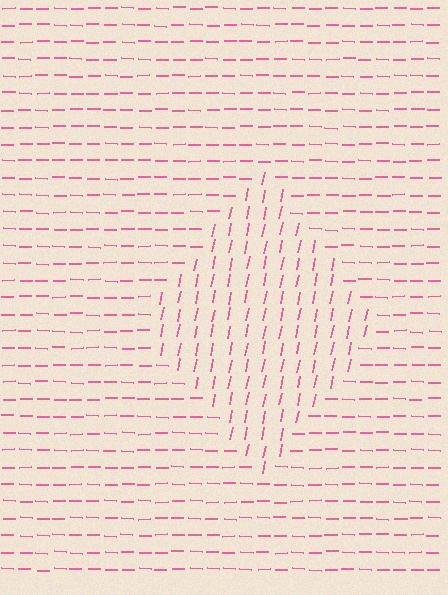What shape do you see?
I see a diamond.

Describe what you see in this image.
The image is filled with small pink line segments. A diamond region in the image has lines oriented differently from the surrounding lines, creating a visible texture boundary.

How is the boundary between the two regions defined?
The boundary is defined purely by a change in line orientation (approximately 79 degrees difference). All lines are the same color and thickness.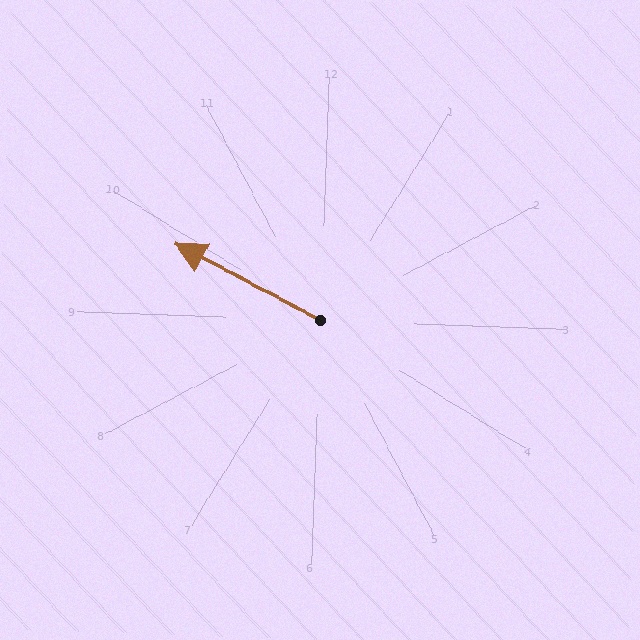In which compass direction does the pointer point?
Northwest.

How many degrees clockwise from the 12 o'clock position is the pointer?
Approximately 296 degrees.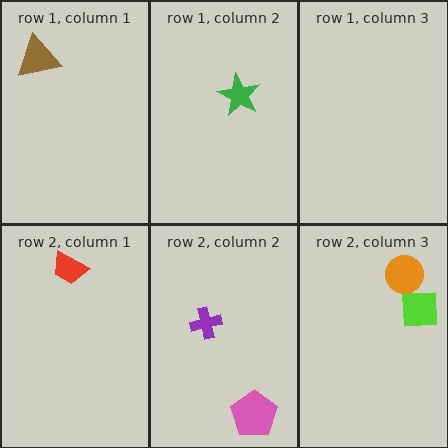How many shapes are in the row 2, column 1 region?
1.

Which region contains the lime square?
The row 2, column 3 region.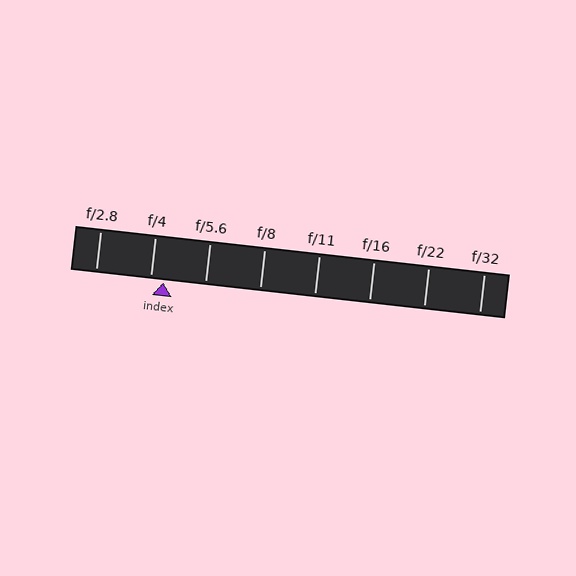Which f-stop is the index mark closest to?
The index mark is closest to f/4.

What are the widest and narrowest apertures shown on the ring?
The widest aperture shown is f/2.8 and the narrowest is f/32.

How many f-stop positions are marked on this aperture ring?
There are 8 f-stop positions marked.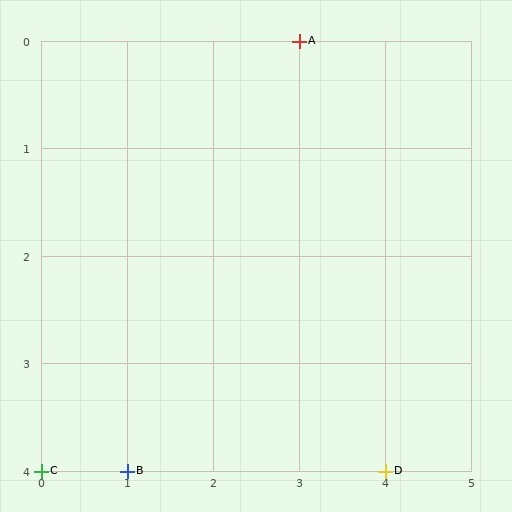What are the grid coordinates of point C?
Point C is at grid coordinates (0, 4).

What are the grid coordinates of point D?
Point D is at grid coordinates (4, 4).